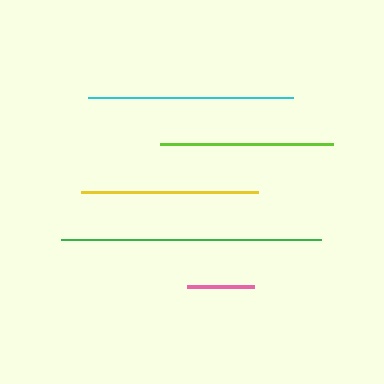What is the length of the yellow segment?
The yellow segment is approximately 177 pixels long.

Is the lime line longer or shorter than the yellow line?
The yellow line is longer than the lime line.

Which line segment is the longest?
The green line is the longest at approximately 260 pixels.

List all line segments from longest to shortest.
From longest to shortest: green, cyan, yellow, lime, pink.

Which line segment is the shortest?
The pink line is the shortest at approximately 68 pixels.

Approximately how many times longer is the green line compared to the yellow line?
The green line is approximately 1.5 times the length of the yellow line.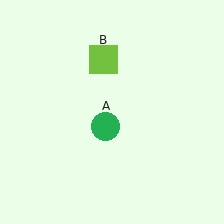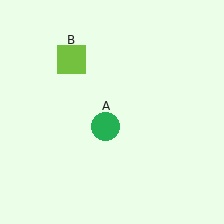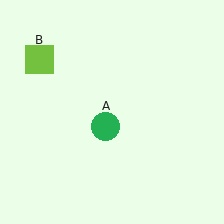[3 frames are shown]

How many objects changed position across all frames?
1 object changed position: lime square (object B).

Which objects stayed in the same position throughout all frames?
Green circle (object A) remained stationary.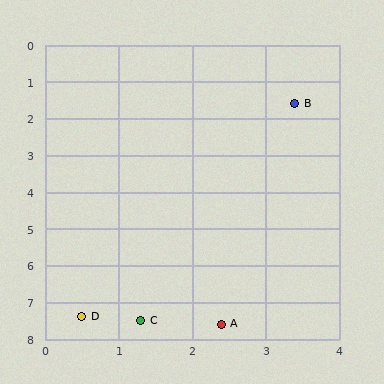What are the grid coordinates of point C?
Point C is at approximately (1.3, 7.5).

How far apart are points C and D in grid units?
Points C and D are about 0.8 grid units apart.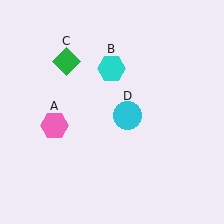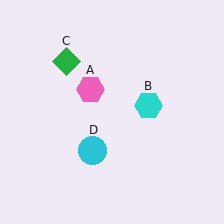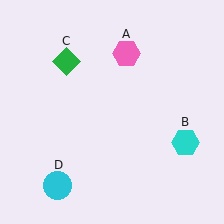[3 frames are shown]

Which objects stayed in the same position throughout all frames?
Green diamond (object C) remained stationary.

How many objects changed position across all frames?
3 objects changed position: pink hexagon (object A), cyan hexagon (object B), cyan circle (object D).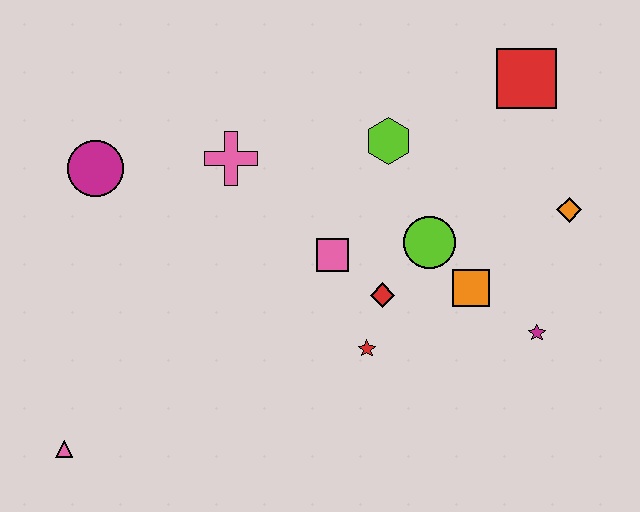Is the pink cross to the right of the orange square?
No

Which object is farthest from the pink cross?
The magenta star is farthest from the pink cross.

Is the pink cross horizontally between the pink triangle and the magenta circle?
No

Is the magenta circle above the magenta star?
Yes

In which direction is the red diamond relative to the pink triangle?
The red diamond is to the right of the pink triangle.